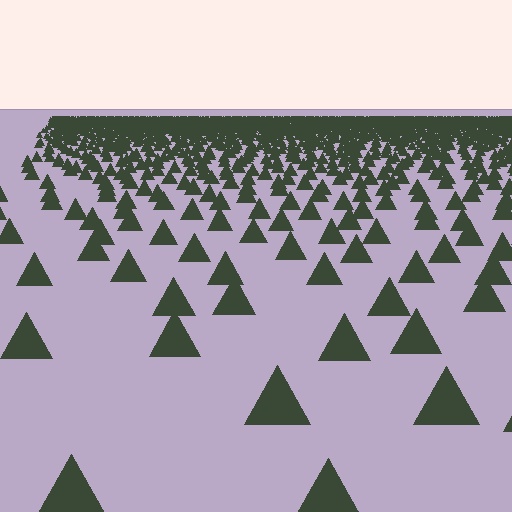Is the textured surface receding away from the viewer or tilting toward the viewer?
The surface is receding away from the viewer. Texture elements get smaller and denser toward the top.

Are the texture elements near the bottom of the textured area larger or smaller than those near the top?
Larger. Near the bottom, elements are closer to the viewer and appear at a bigger on-screen size.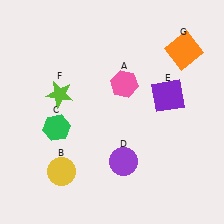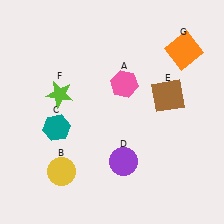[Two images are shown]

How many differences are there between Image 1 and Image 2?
There are 2 differences between the two images.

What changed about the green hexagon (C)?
In Image 1, C is green. In Image 2, it changed to teal.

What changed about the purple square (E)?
In Image 1, E is purple. In Image 2, it changed to brown.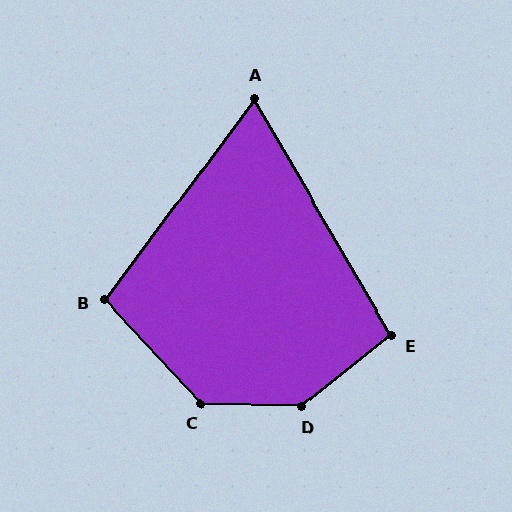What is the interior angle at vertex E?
Approximately 98 degrees (obtuse).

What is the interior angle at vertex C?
Approximately 135 degrees (obtuse).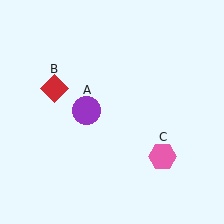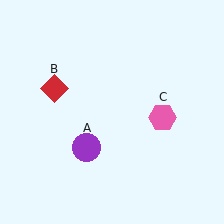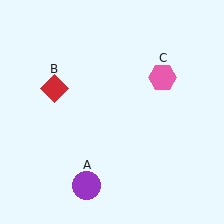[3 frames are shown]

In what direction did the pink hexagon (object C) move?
The pink hexagon (object C) moved up.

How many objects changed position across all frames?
2 objects changed position: purple circle (object A), pink hexagon (object C).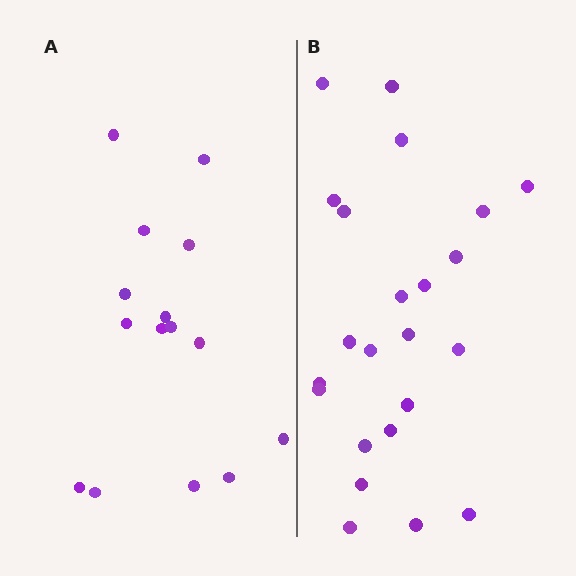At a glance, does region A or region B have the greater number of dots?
Region B (the right region) has more dots.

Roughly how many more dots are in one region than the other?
Region B has roughly 8 or so more dots than region A.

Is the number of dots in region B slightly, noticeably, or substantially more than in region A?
Region B has substantially more. The ratio is roughly 1.5 to 1.